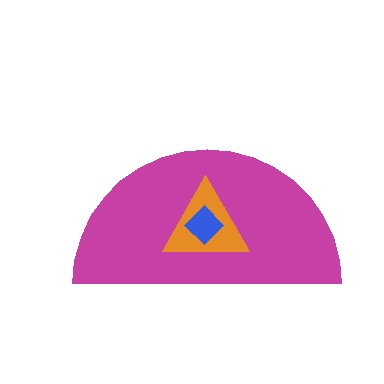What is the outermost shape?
The magenta semicircle.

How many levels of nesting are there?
3.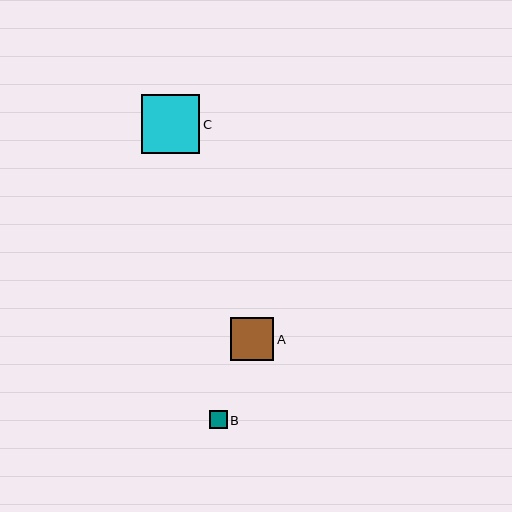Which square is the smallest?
Square B is the smallest with a size of approximately 18 pixels.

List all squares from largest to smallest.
From largest to smallest: C, A, B.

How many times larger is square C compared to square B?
Square C is approximately 3.4 times the size of square B.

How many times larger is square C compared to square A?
Square C is approximately 1.4 times the size of square A.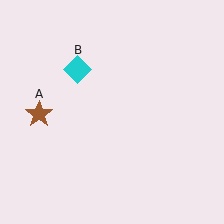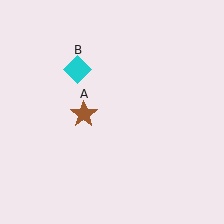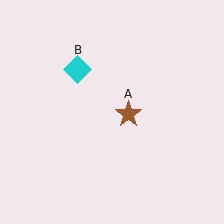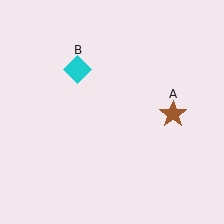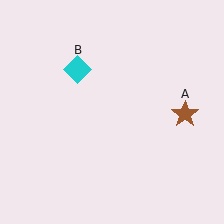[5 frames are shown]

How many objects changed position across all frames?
1 object changed position: brown star (object A).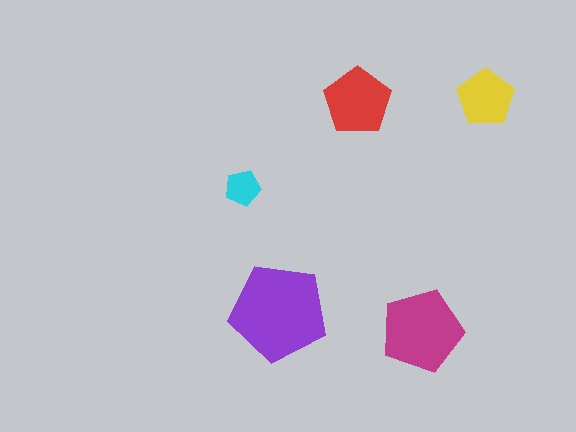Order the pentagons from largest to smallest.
the purple one, the magenta one, the red one, the yellow one, the cyan one.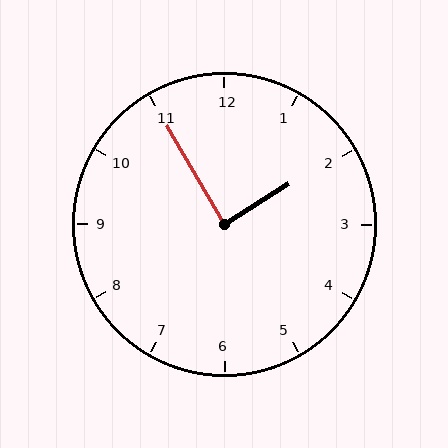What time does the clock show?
1:55.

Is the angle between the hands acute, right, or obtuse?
It is right.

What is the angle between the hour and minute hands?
Approximately 88 degrees.